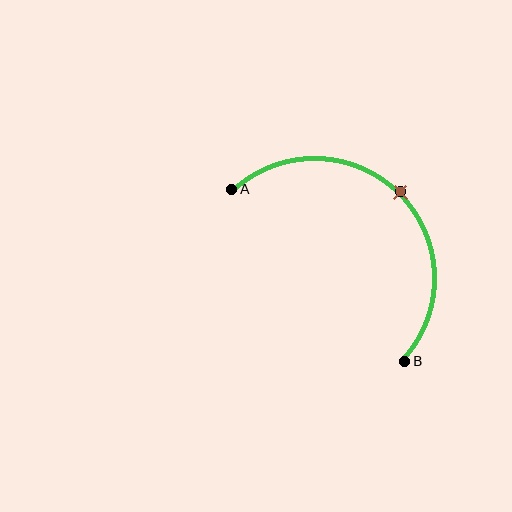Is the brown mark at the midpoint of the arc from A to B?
Yes. The brown mark lies on the arc at equal arc-length from both A and B — it is the arc midpoint.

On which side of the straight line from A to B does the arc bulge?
The arc bulges above and to the right of the straight line connecting A and B.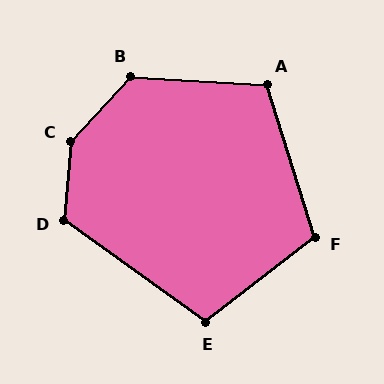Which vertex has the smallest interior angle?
E, at approximately 106 degrees.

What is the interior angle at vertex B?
Approximately 129 degrees (obtuse).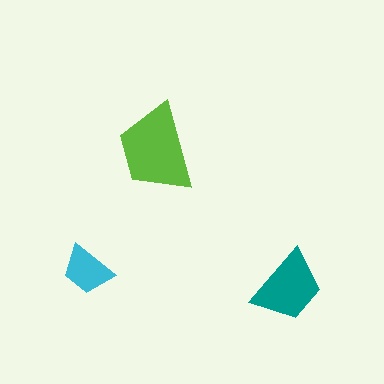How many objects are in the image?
There are 3 objects in the image.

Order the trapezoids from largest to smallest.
the lime one, the teal one, the cyan one.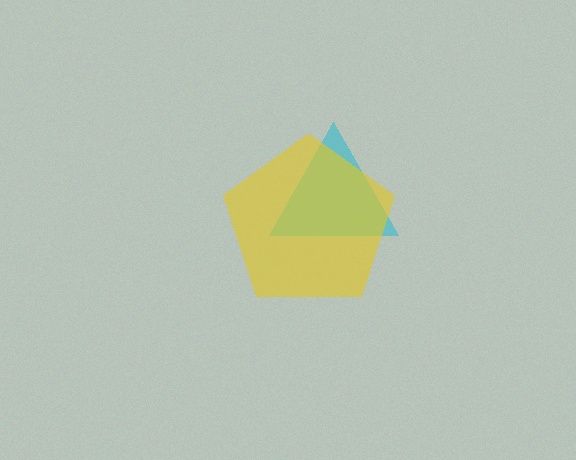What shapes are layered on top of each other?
The layered shapes are: a cyan triangle, a yellow pentagon.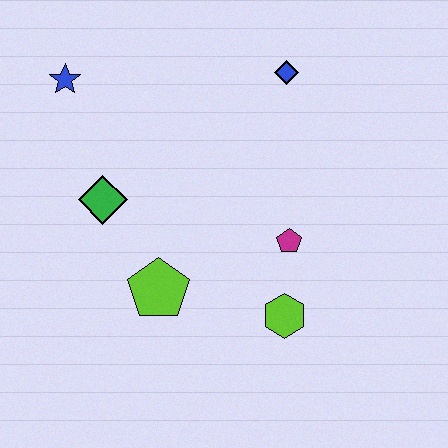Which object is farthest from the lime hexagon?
The blue star is farthest from the lime hexagon.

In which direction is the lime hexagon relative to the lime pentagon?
The lime hexagon is to the right of the lime pentagon.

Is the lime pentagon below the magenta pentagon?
Yes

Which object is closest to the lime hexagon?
The magenta pentagon is closest to the lime hexagon.